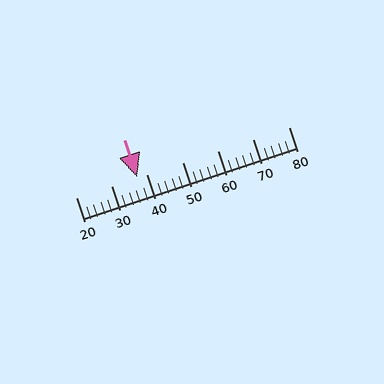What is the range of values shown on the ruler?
The ruler shows values from 20 to 80.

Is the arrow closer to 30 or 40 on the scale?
The arrow is closer to 40.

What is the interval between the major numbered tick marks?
The major tick marks are spaced 10 units apart.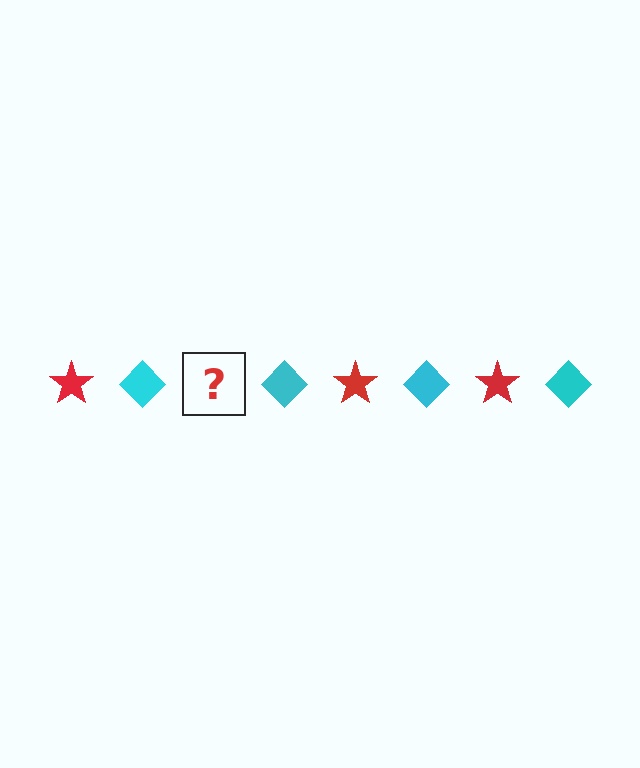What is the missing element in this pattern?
The missing element is a red star.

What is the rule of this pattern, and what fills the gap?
The rule is that the pattern alternates between red star and cyan diamond. The gap should be filled with a red star.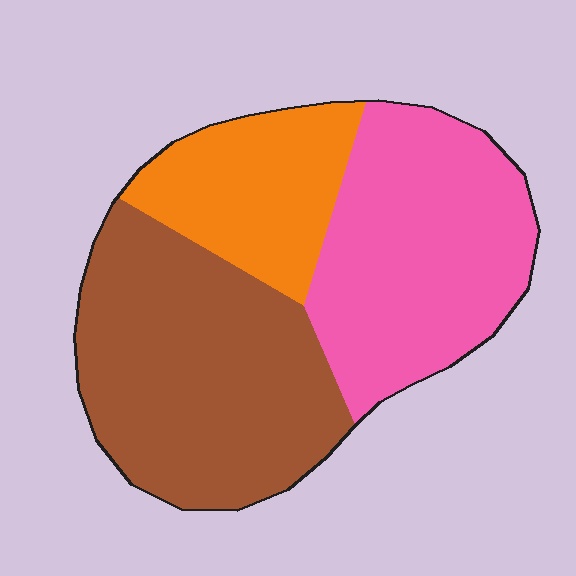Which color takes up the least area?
Orange, at roughly 20%.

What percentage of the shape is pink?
Pink covers roughly 35% of the shape.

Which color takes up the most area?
Brown, at roughly 45%.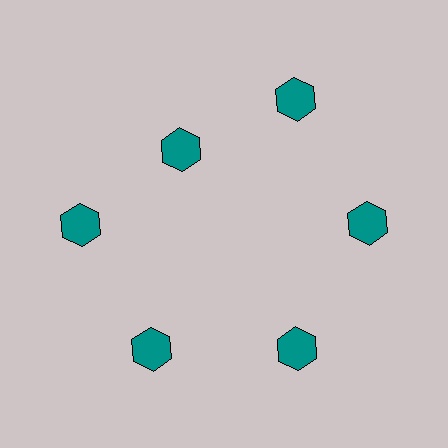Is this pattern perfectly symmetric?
No. The 6 teal hexagons are arranged in a ring, but one element near the 11 o'clock position is pulled inward toward the center, breaking the 6-fold rotational symmetry.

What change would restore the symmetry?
The symmetry would be restored by moving it outward, back onto the ring so that all 6 hexagons sit at equal angles and equal distance from the center.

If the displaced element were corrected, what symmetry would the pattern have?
It would have 6-fold rotational symmetry — the pattern would map onto itself every 60 degrees.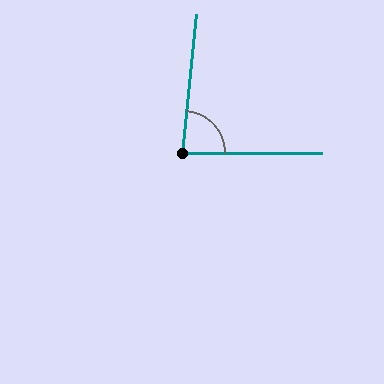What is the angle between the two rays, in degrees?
Approximately 84 degrees.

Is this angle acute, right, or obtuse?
It is acute.